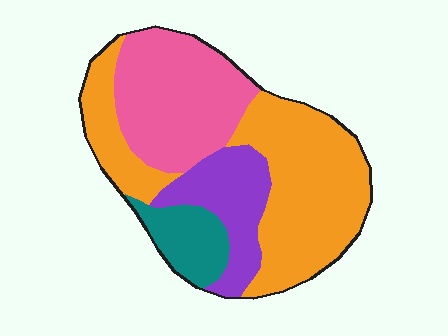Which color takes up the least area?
Teal, at roughly 10%.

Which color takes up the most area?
Orange, at roughly 45%.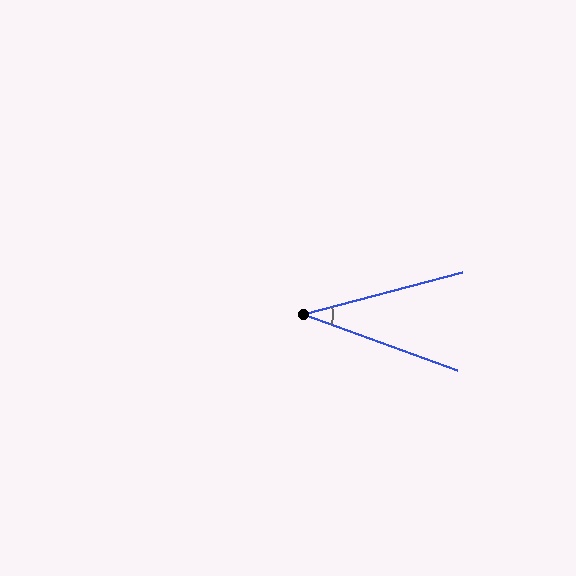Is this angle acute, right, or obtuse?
It is acute.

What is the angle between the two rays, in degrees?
Approximately 35 degrees.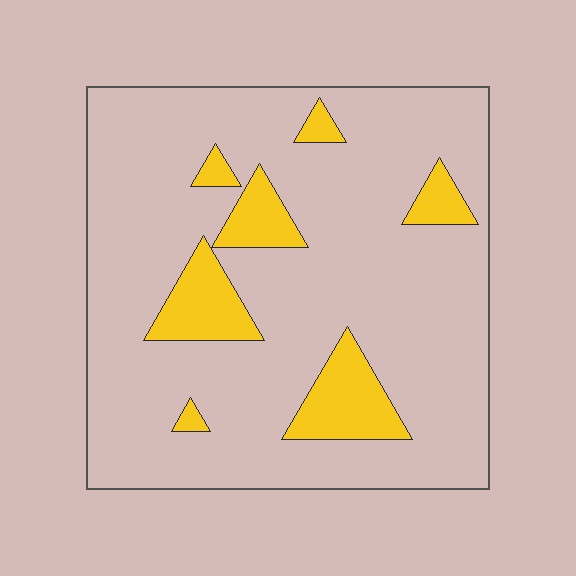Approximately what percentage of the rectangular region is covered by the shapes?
Approximately 15%.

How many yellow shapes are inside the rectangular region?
7.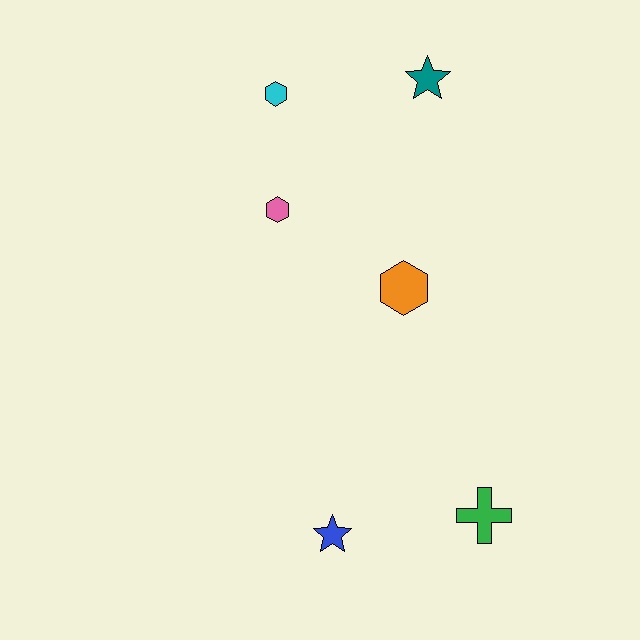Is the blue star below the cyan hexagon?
Yes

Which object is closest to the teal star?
The cyan hexagon is closest to the teal star.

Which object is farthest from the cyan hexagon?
The green cross is farthest from the cyan hexagon.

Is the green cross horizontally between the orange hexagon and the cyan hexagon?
No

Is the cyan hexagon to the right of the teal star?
No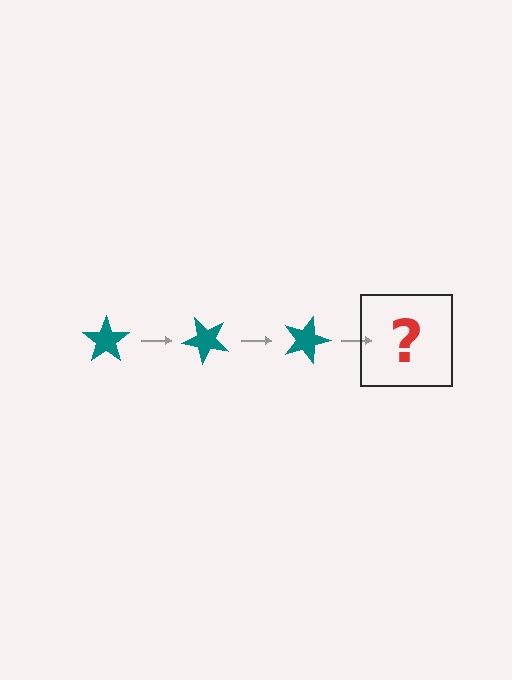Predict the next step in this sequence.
The next step is a teal star rotated 135 degrees.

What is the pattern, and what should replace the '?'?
The pattern is that the star rotates 45 degrees each step. The '?' should be a teal star rotated 135 degrees.